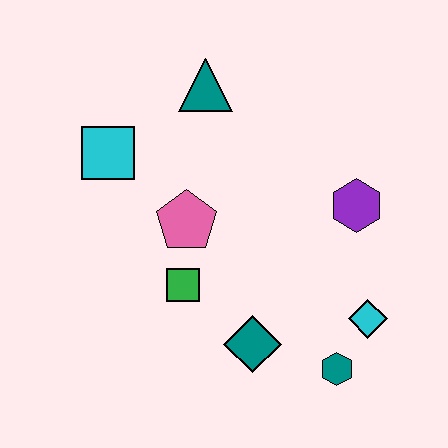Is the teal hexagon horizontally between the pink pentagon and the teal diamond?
No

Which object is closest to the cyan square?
The pink pentagon is closest to the cyan square.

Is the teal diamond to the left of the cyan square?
No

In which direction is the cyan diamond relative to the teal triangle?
The cyan diamond is below the teal triangle.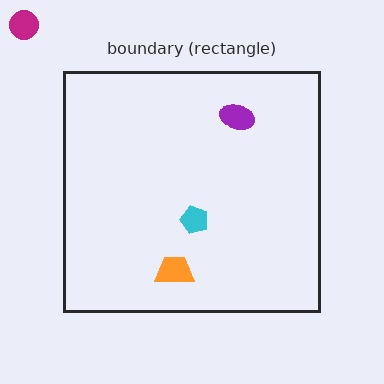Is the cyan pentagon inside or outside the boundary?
Inside.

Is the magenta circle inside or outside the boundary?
Outside.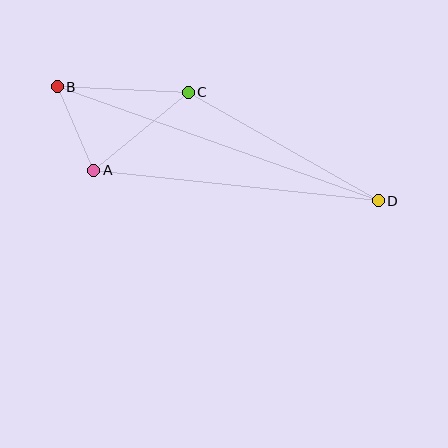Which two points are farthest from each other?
Points B and D are farthest from each other.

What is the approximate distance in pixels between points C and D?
The distance between C and D is approximately 219 pixels.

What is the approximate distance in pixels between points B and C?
The distance between B and C is approximately 131 pixels.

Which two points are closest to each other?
Points A and B are closest to each other.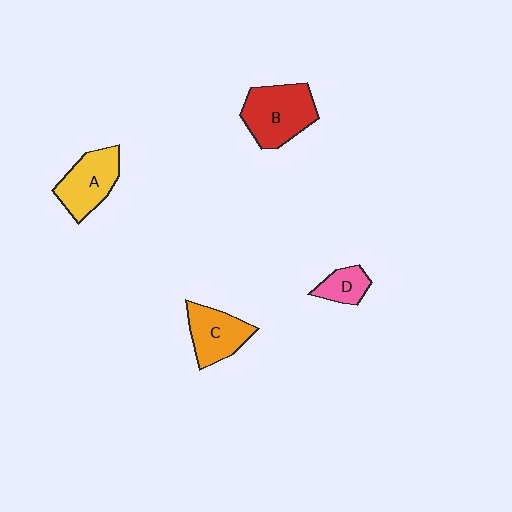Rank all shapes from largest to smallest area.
From largest to smallest: B (red), A (yellow), C (orange), D (pink).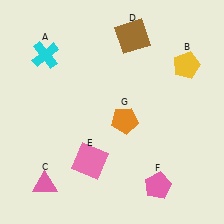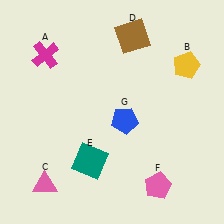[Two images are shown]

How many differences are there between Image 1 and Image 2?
There are 3 differences between the two images.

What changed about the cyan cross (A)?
In Image 1, A is cyan. In Image 2, it changed to magenta.